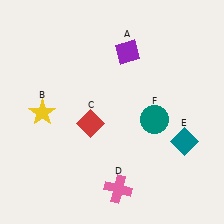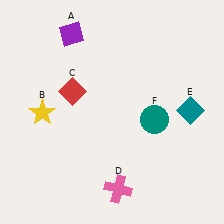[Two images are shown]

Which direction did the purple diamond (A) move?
The purple diamond (A) moved left.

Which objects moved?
The objects that moved are: the purple diamond (A), the red diamond (C), the teal diamond (E).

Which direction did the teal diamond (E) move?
The teal diamond (E) moved up.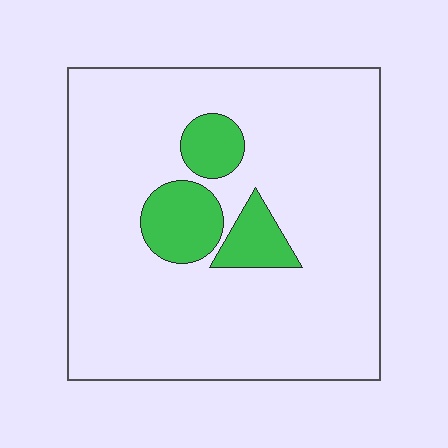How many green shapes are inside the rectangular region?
3.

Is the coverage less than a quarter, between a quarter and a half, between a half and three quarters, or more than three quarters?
Less than a quarter.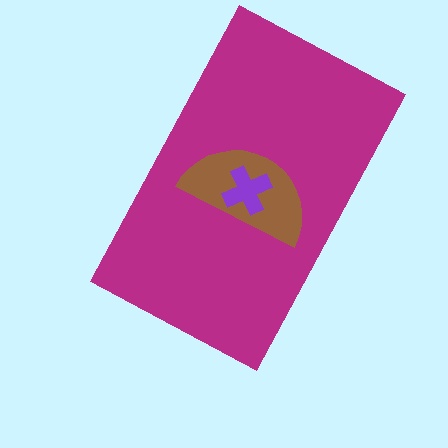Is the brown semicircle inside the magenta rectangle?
Yes.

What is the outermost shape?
The magenta rectangle.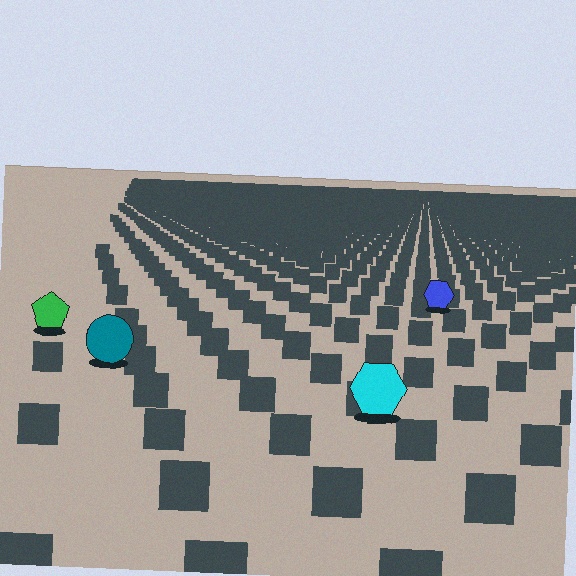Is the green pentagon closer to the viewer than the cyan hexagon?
No. The cyan hexagon is closer — you can tell from the texture gradient: the ground texture is coarser near it.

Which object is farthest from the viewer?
The blue hexagon is farthest from the viewer. It appears smaller and the ground texture around it is denser.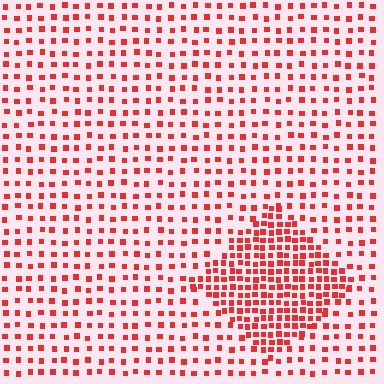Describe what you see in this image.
The image contains small red elements arranged at two different densities. A diamond-shaped region is visible where the elements are more densely packed than the surrounding area.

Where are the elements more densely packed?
The elements are more densely packed inside the diamond boundary.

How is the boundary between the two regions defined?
The boundary is defined by a change in element density (approximately 2.3x ratio). All elements are the same color, size, and shape.